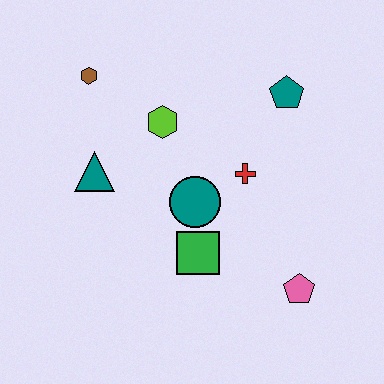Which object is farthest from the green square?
The brown hexagon is farthest from the green square.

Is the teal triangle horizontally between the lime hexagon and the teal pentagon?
No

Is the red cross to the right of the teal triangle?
Yes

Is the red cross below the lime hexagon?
Yes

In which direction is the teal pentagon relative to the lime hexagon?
The teal pentagon is to the right of the lime hexagon.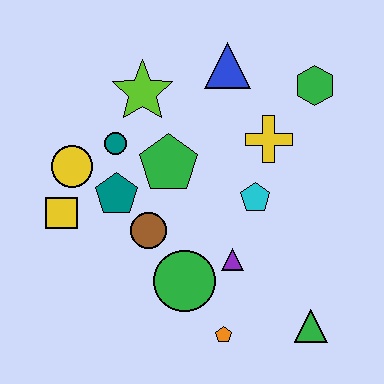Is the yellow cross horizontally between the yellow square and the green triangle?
Yes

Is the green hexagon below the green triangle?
No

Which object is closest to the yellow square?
The yellow circle is closest to the yellow square.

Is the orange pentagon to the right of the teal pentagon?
Yes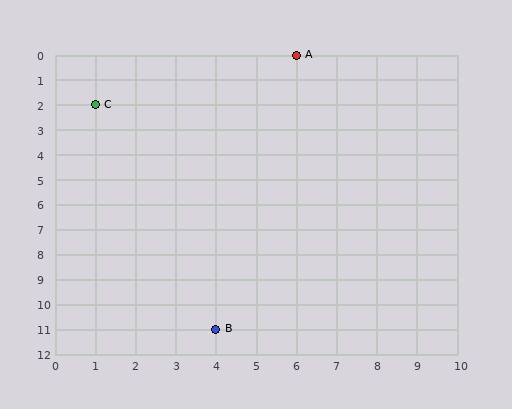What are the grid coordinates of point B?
Point B is at grid coordinates (4, 11).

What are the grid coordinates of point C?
Point C is at grid coordinates (1, 2).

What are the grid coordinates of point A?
Point A is at grid coordinates (6, 0).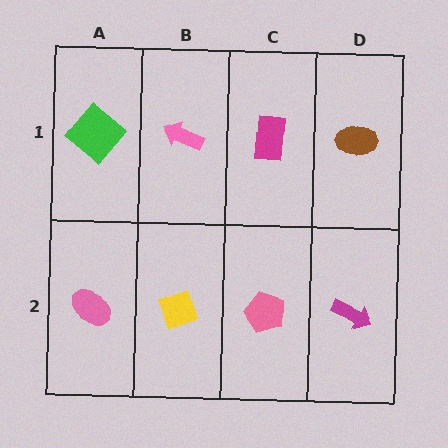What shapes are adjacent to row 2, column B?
A pink arrow (row 1, column B), a pink ellipse (row 2, column A), a pink pentagon (row 2, column C).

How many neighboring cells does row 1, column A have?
2.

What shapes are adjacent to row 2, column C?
A magenta rectangle (row 1, column C), a yellow diamond (row 2, column B), a magenta arrow (row 2, column D).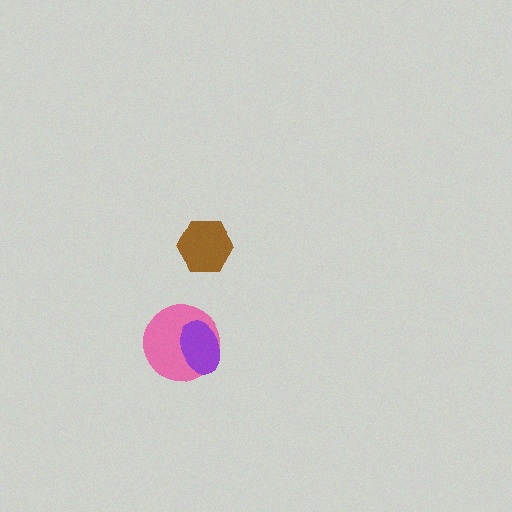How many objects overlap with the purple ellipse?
1 object overlaps with the purple ellipse.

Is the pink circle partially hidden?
Yes, it is partially covered by another shape.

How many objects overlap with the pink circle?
1 object overlaps with the pink circle.